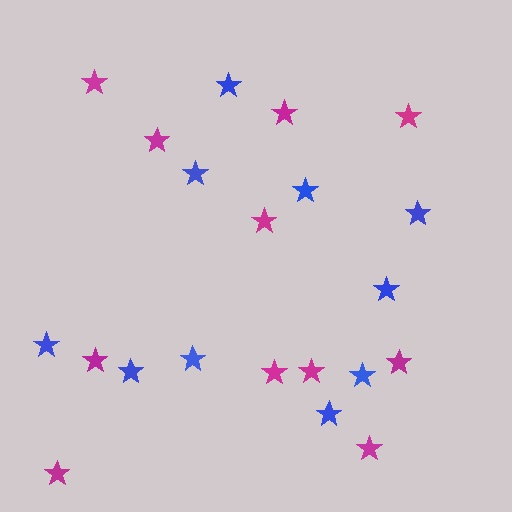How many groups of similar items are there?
There are 2 groups: one group of blue stars (10) and one group of magenta stars (11).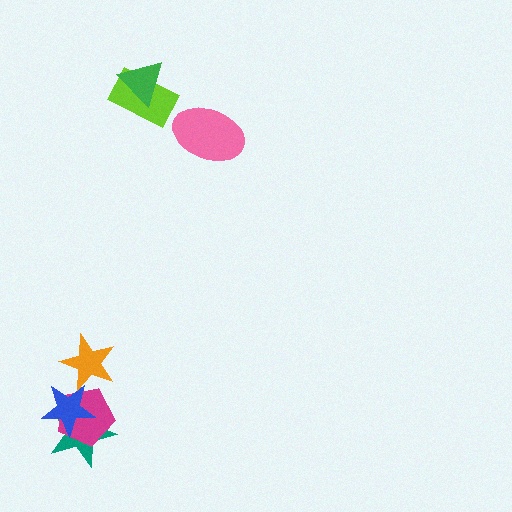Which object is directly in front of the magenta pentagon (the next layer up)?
The blue star is directly in front of the magenta pentagon.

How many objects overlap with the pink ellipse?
0 objects overlap with the pink ellipse.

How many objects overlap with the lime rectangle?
1 object overlaps with the lime rectangle.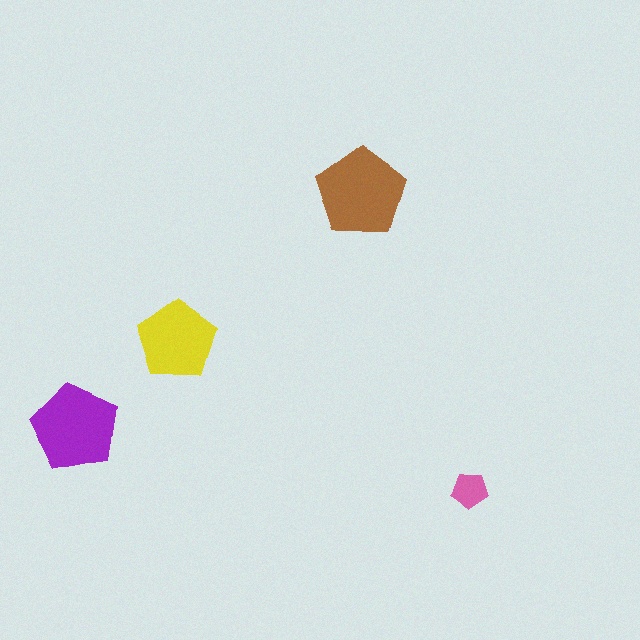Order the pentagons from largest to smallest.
the brown one, the purple one, the yellow one, the pink one.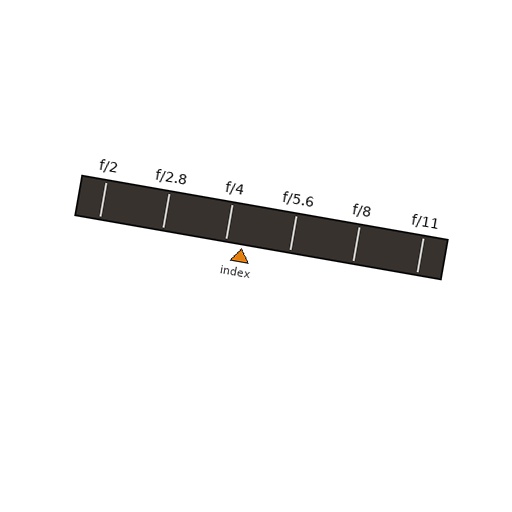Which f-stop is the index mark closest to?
The index mark is closest to f/4.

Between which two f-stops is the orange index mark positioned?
The index mark is between f/4 and f/5.6.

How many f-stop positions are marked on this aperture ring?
There are 6 f-stop positions marked.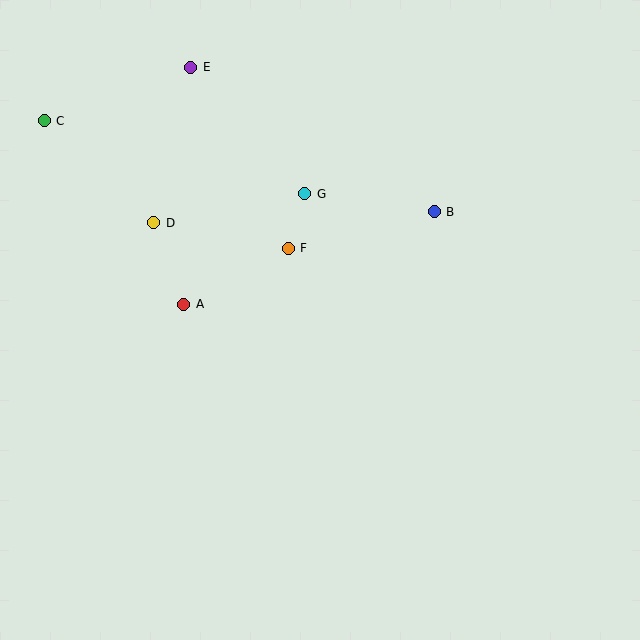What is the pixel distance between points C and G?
The distance between C and G is 270 pixels.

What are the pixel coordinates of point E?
Point E is at (191, 67).